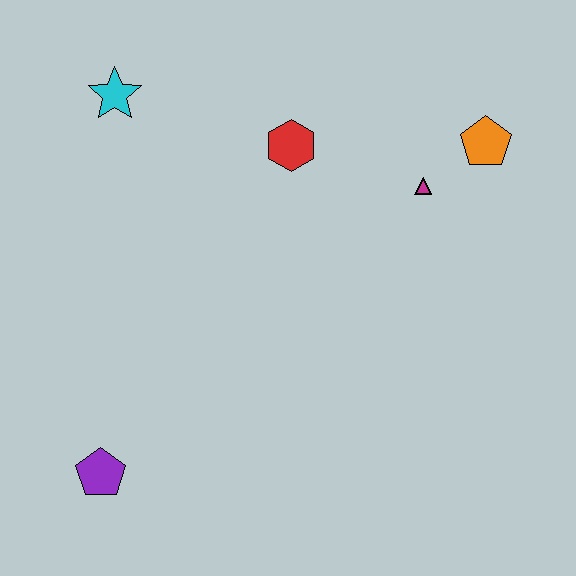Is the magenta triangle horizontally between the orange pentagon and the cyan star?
Yes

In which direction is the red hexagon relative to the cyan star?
The red hexagon is to the right of the cyan star.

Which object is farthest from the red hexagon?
The purple pentagon is farthest from the red hexagon.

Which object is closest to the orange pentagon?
The magenta triangle is closest to the orange pentagon.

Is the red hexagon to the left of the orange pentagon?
Yes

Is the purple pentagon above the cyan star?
No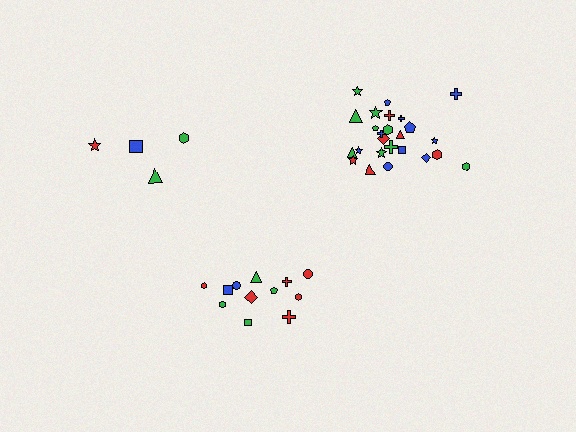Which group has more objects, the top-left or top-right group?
The top-right group.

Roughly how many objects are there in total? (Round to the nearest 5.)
Roughly 40 objects in total.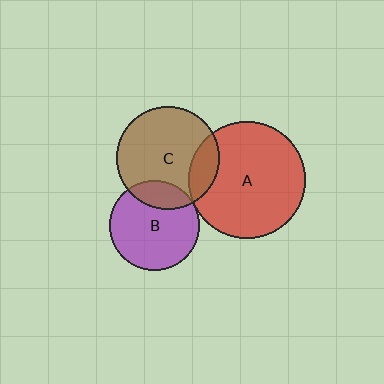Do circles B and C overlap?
Yes.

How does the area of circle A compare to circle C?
Approximately 1.3 times.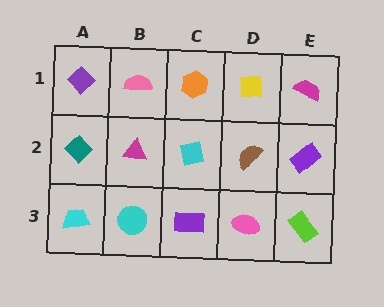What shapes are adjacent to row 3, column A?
A teal diamond (row 2, column A), a cyan circle (row 3, column B).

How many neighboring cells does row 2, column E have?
3.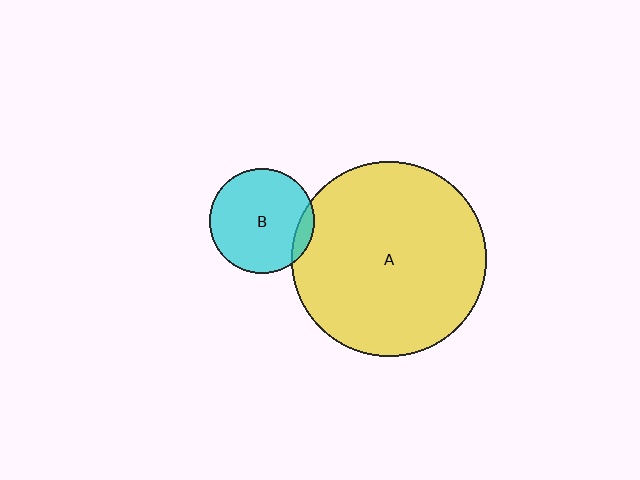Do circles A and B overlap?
Yes.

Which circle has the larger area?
Circle A (yellow).